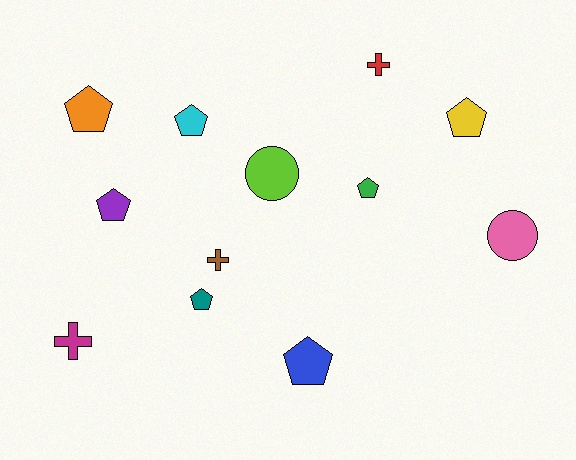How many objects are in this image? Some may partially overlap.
There are 12 objects.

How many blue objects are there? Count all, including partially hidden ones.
There is 1 blue object.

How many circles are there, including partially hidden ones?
There are 2 circles.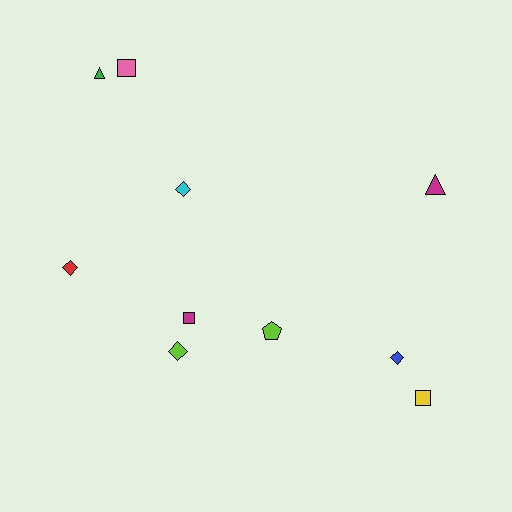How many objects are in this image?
There are 10 objects.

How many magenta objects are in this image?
There are 2 magenta objects.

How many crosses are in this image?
There are no crosses.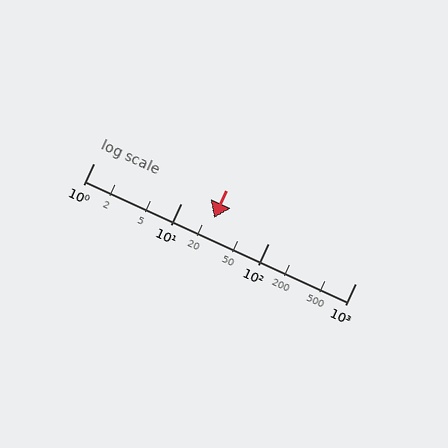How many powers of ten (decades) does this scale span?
The scale spans 3 decades, from 1 to 1000.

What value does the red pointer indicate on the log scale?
The pointer indicates approximately 24.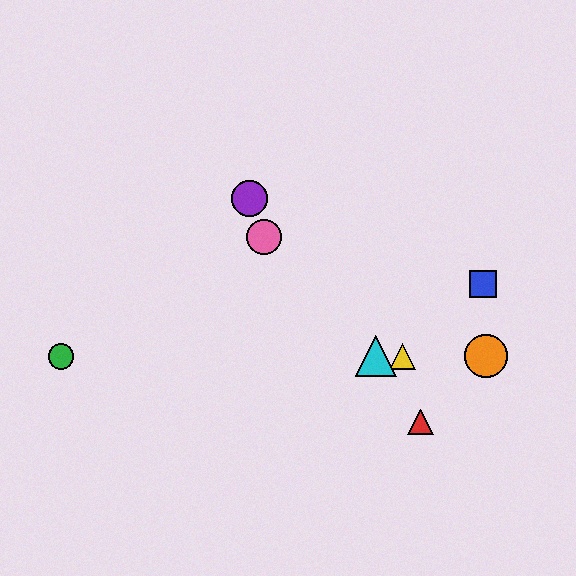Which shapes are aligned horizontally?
The green circle, the yellow triangle, the orange circle, the cyan triangle are aligned horizontally.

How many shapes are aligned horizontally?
4 shapes (the green circle, the yellow triangle, the orange circle, the cyan triangle) are aligned horizontally.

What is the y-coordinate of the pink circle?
The pink circle is at y≈237.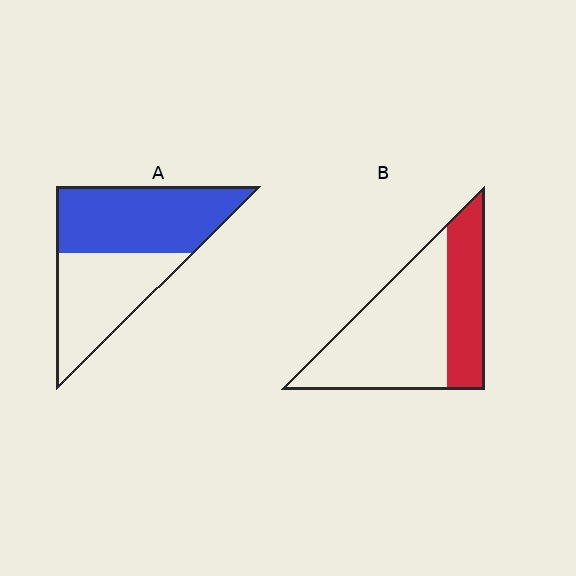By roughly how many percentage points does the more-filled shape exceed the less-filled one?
By roughly 20 percentage points (A over B).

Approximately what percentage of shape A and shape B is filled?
A is approximately 55% and B is approximately 35%.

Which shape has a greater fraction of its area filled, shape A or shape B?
Shape A.